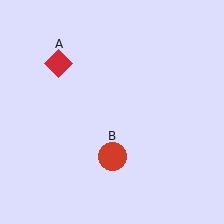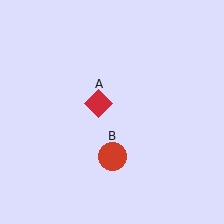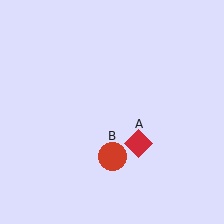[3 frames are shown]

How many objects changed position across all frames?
1 object changed position: red diamond (object A).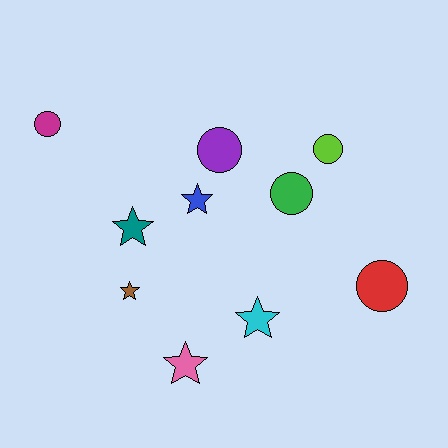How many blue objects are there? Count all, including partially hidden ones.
There is 1 blue object.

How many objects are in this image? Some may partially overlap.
There are 10 objects.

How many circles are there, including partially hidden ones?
There are 5 circles.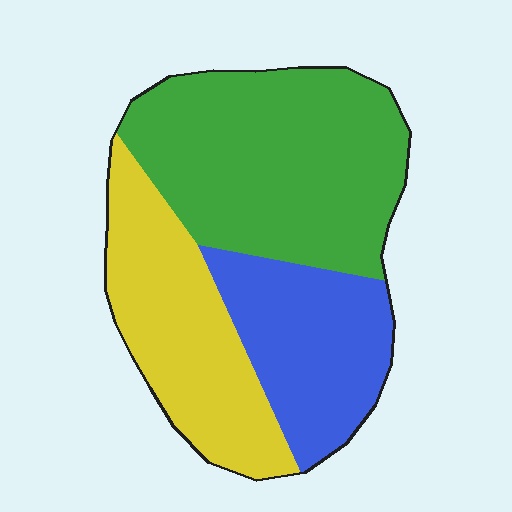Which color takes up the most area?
Green, at roughly 45%.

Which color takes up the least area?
Blue, at roughly 25%.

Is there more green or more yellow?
Green.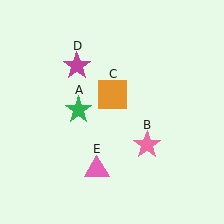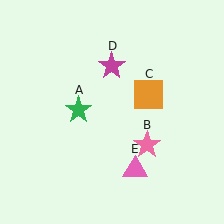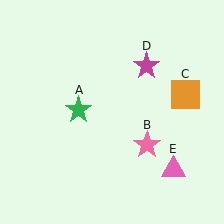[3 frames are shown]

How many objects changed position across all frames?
3 objects changed position: orange square (object C), magenta star (object D), pink triangle (object E).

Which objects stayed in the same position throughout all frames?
Green star (object A) and pink star (object B) remained stationary.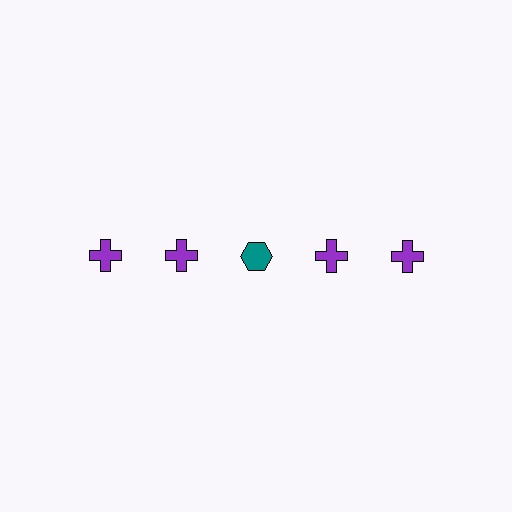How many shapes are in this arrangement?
There are 5 shapes arranged in a grid pattern.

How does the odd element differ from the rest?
It differs in both color (teal instead of purple) and shape (hexagon instead of cross).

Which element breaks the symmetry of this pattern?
The teal hexagon in the top row, center column breaks the symmetry. All other shapes are purple crosses.